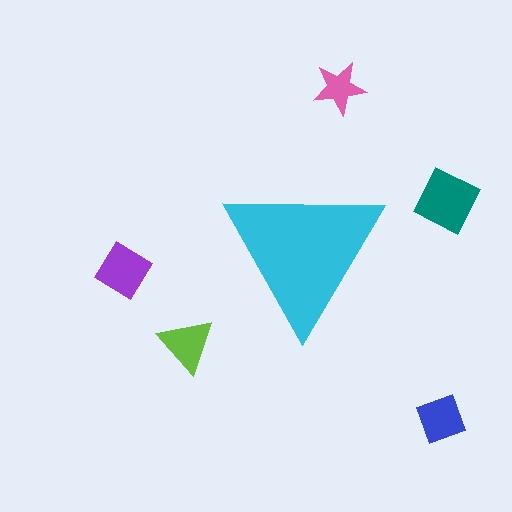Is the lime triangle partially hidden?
No, the lime triangle is fully visible.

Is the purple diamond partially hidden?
No, the purple diamond is fully visible.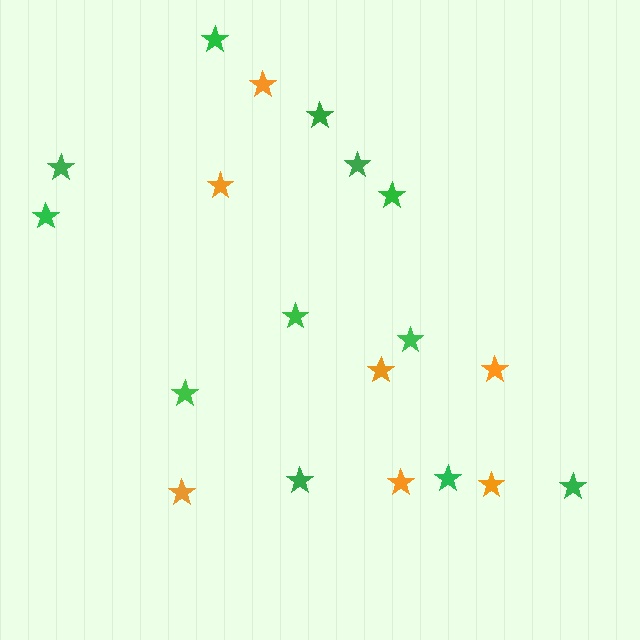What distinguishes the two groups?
There are 2 groups: one group of green stars (12) and one group of orange stars (7).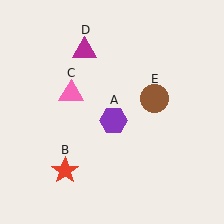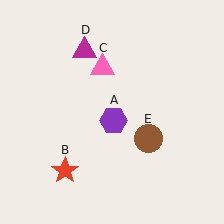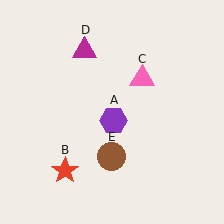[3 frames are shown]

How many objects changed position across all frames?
2 objects changed position: pink triangle (object C), brown circle (object E).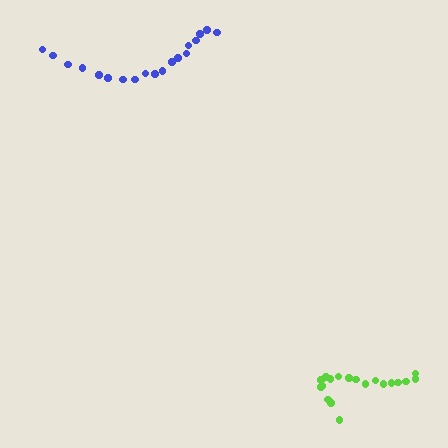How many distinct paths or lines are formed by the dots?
There are 2 distinct paths.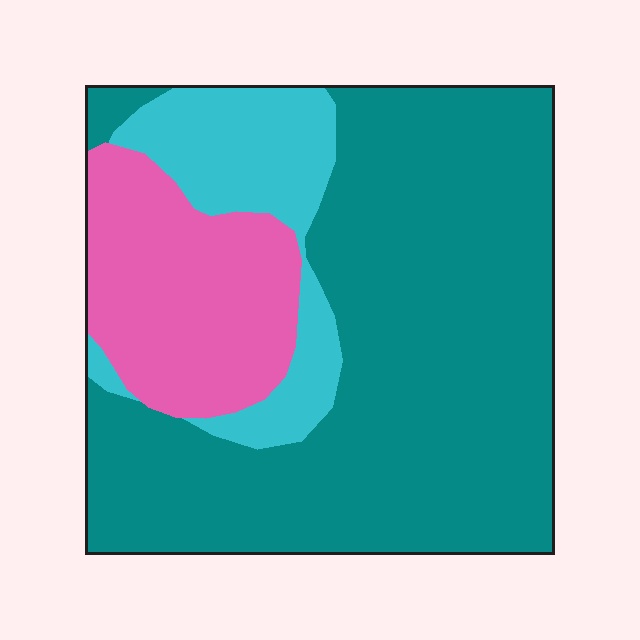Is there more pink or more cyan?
Pink.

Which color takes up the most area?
Teal, at roughly 65%.